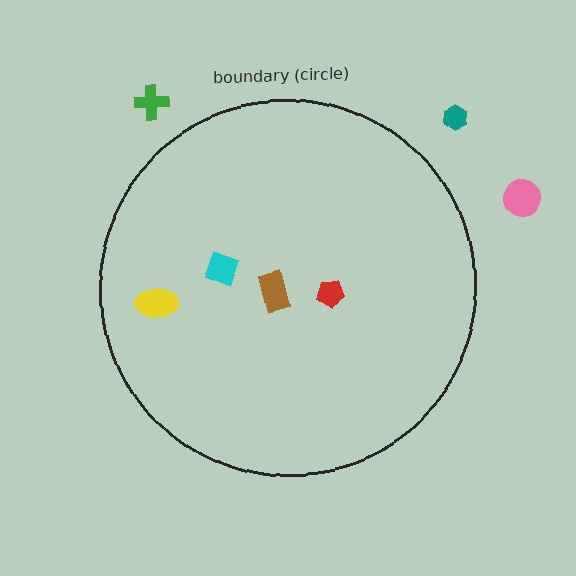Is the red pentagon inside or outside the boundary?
Inside.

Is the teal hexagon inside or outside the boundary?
Outside.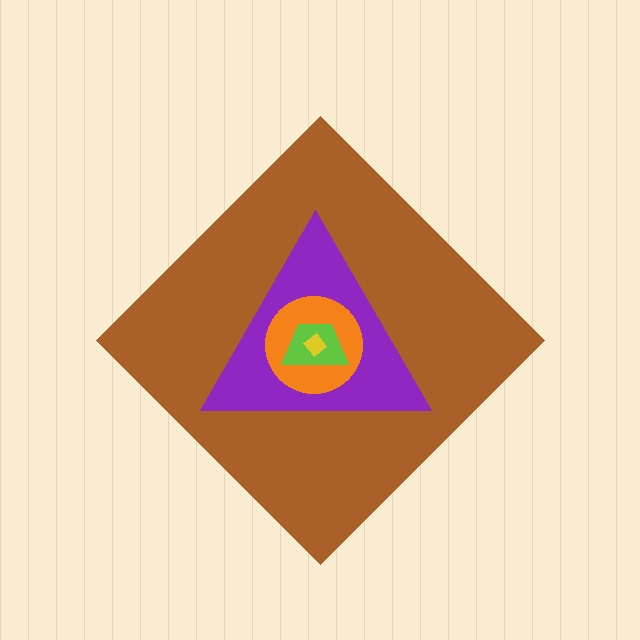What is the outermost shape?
The brown diamond.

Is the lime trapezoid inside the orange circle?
Yes.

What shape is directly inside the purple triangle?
The orange circle.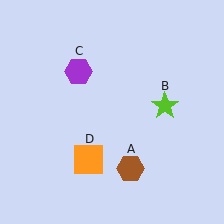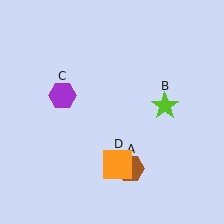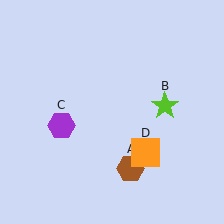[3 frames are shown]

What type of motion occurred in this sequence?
The purple hexagon (object C), orange square (object D) rotated counterclockwise around the center of the scene.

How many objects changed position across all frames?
2 objects changed position: purple hexagon (object C), orange square (object D).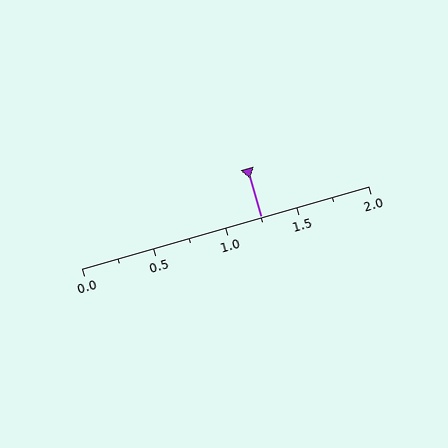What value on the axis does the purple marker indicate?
The marker indicates approximately 1.25.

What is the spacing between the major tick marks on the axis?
The major ticks are spaced 0.5 apart.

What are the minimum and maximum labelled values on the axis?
The axis runs from 0.0 to 2.0.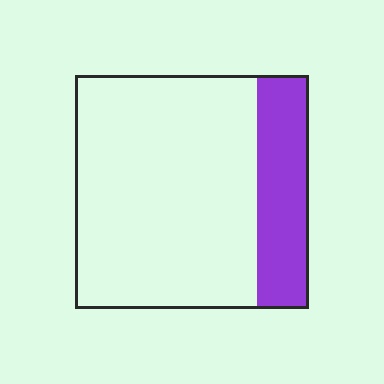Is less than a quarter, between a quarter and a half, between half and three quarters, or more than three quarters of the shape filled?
Less than a quarter.